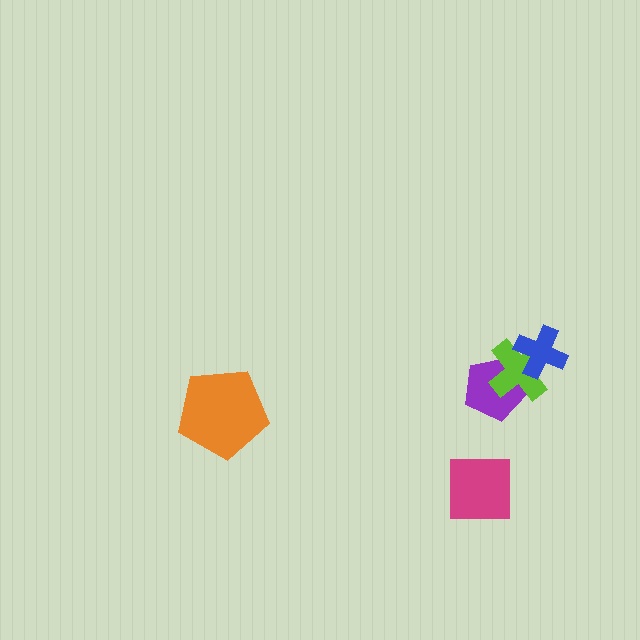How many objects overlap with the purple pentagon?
1 object overlaps with the purple pentagon.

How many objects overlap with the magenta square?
0 objects overlap with the magenta square.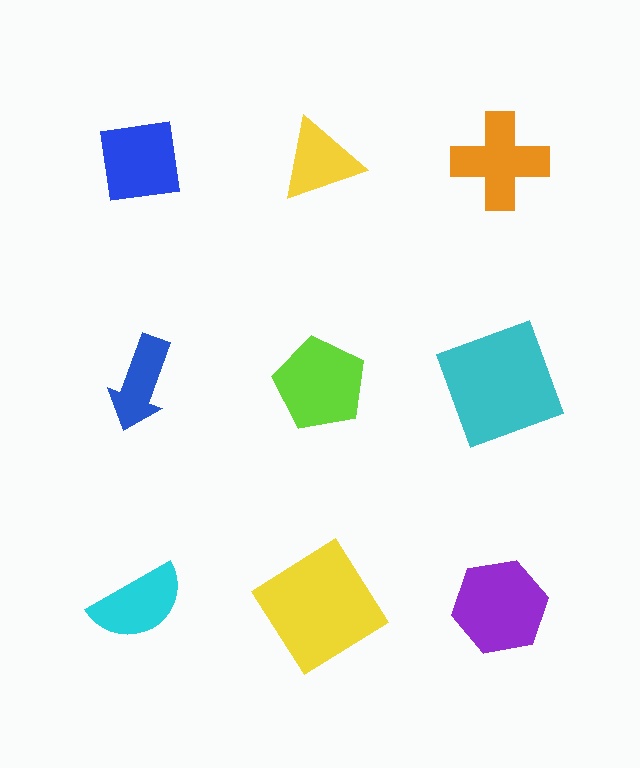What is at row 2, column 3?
A cyan square.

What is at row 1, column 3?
An orange cross.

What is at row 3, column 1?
A cyan semicircle.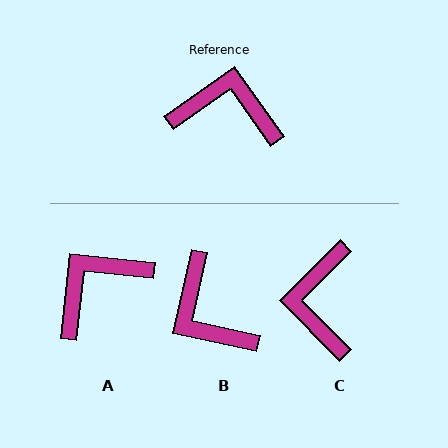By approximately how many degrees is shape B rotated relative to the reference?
Approximately 132 degrees counter-clockwise.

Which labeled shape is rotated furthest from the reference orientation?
B, about 132 degrees away.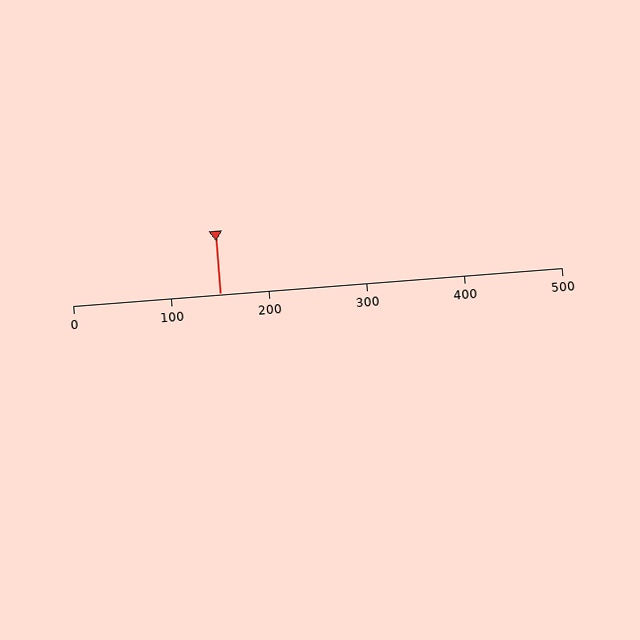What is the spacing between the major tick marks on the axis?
The major ticks are spaced 100 apart.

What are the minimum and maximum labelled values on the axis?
The axis runs from 0 to 500.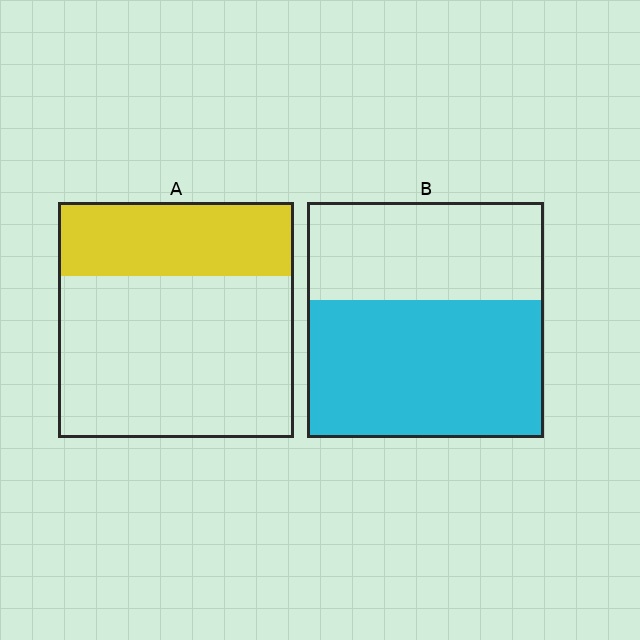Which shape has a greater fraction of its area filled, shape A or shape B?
Shape B.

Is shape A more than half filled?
No.